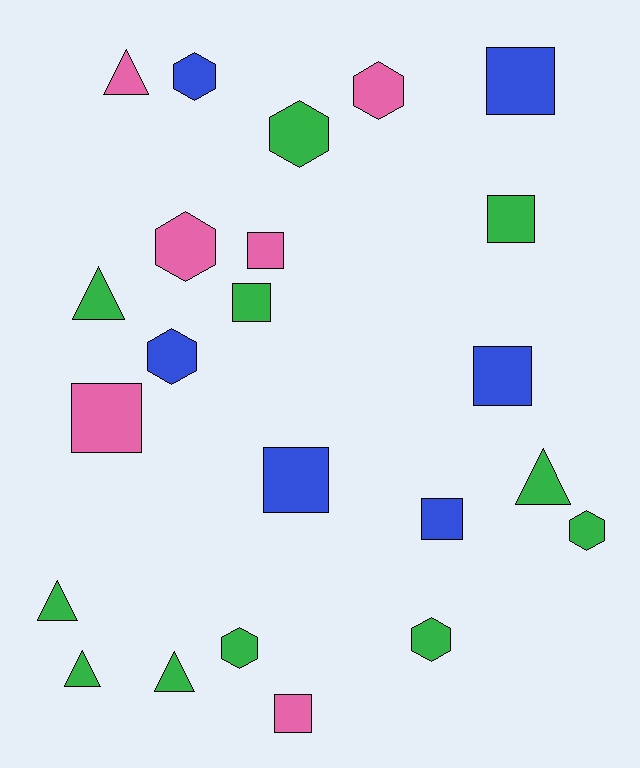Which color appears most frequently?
Green, with 11 objects.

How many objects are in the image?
There are 23 objects.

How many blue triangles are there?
There are no blue triangles.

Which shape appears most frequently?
Square, with 9 objects.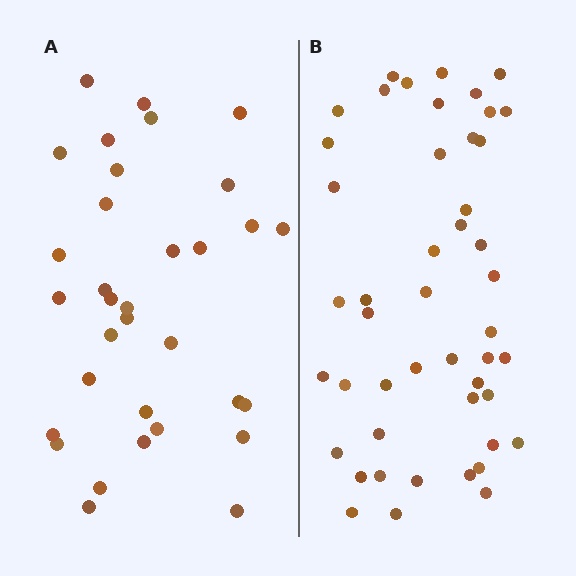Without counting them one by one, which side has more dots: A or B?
Region B (the right region) has more dots.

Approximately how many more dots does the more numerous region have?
Region B has approximately 15 more dots than region A.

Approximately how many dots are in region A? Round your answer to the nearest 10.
About 30 dots. (The exact count is 33, which rounds to 30.)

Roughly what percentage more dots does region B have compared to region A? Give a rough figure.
About 40% more.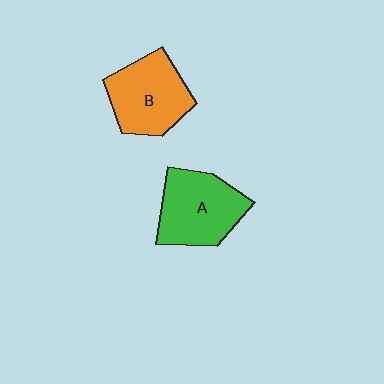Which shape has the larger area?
Shape A (green).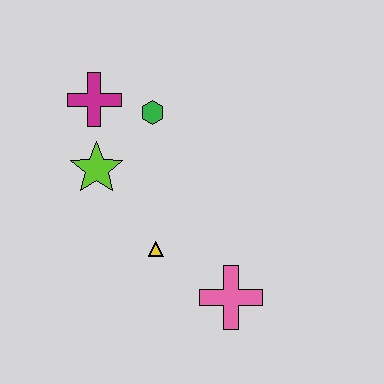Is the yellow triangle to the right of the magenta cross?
Yes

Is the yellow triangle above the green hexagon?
No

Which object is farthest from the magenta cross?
The pink cross is farthest from the magenta cross.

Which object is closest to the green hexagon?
The magenta cross is closest to the green hexagon.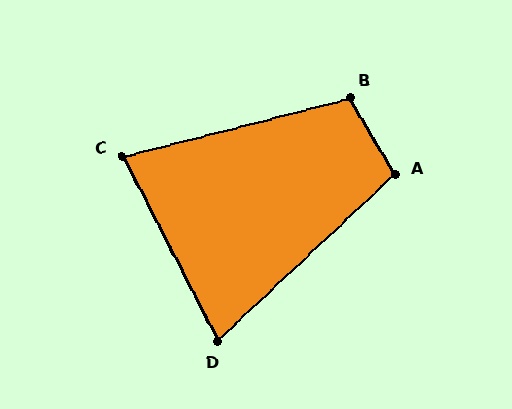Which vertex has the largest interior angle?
B, at approximately 106 degrees.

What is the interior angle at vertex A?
Approximately 103 degrees (obtuse).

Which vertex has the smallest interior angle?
D, at approximately 74 degrees.